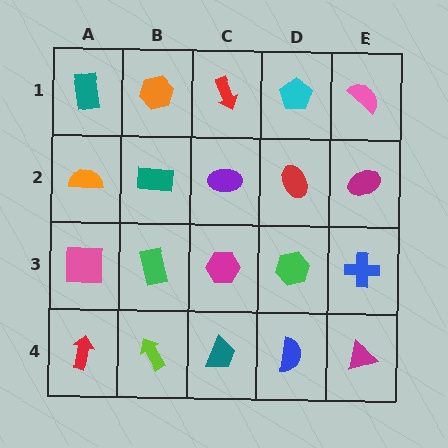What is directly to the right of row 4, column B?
A teal trapezoid.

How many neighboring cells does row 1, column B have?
3.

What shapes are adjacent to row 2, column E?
A pink semicircle (row 1, column E), a blue cross (row 3, column E), a red ellipse (row 2, column D).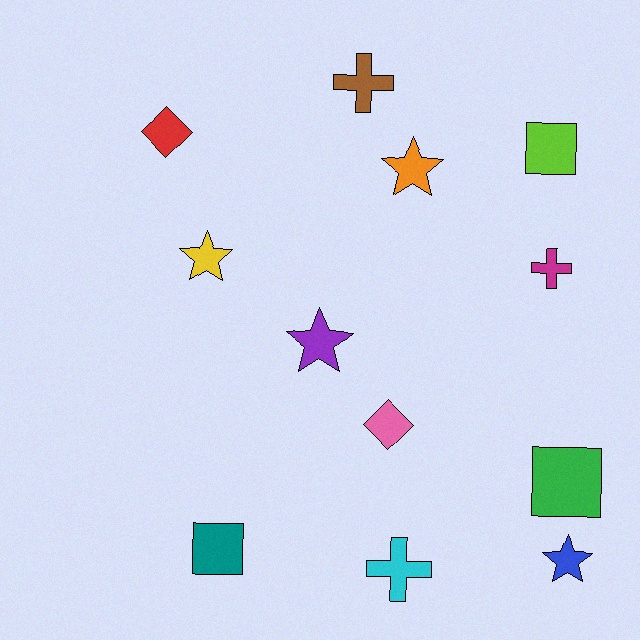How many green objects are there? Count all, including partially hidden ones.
There is 1 green object.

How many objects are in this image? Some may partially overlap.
There are 12 objects.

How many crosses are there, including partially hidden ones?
There are 3 crosses.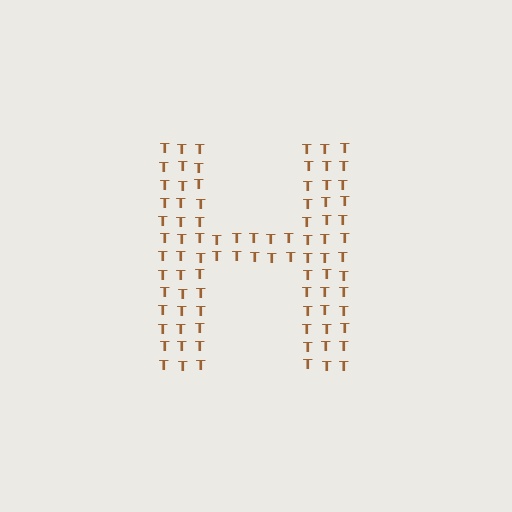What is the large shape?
The large shape is the letter H.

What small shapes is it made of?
It is made of small letter T's.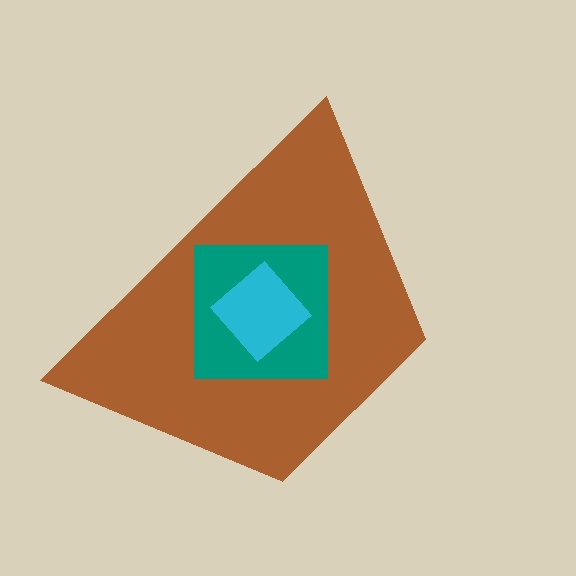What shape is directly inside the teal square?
The cyan diamond.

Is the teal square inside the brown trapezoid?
Yes.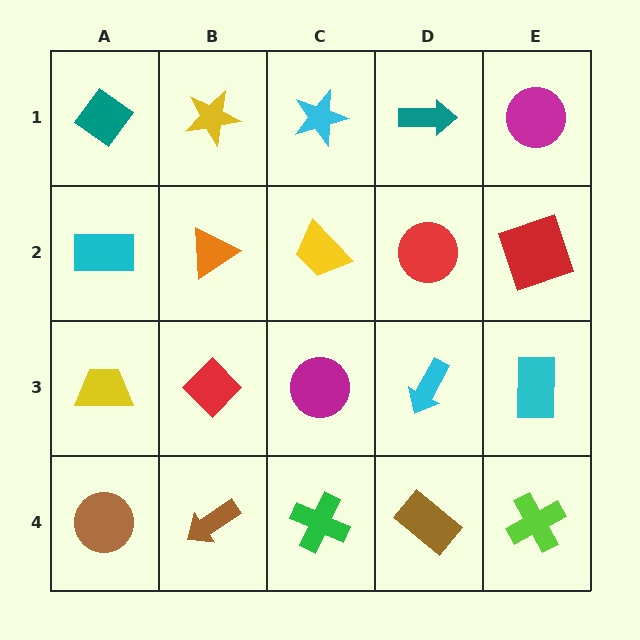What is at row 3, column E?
A cyan rectangle.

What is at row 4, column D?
A brown rectangle.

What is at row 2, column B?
An orange triangle.